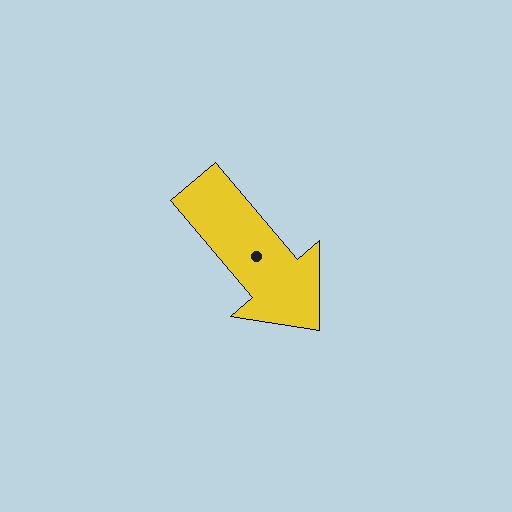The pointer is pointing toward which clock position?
Roughly 5 o'clock.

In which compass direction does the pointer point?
Southeast.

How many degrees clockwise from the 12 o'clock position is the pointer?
Approximately 140 degrees.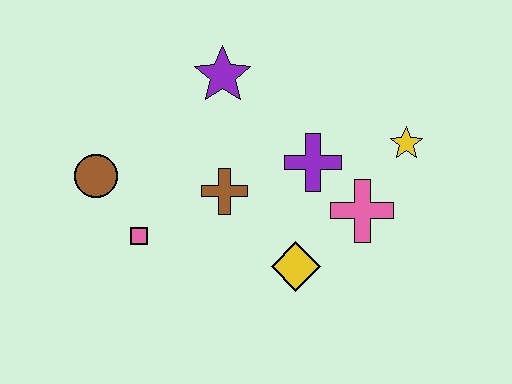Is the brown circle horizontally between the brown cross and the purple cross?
No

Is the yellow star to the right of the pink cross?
Yes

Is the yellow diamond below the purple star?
Yes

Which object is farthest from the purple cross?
The brown circle is farthest from the purple cross.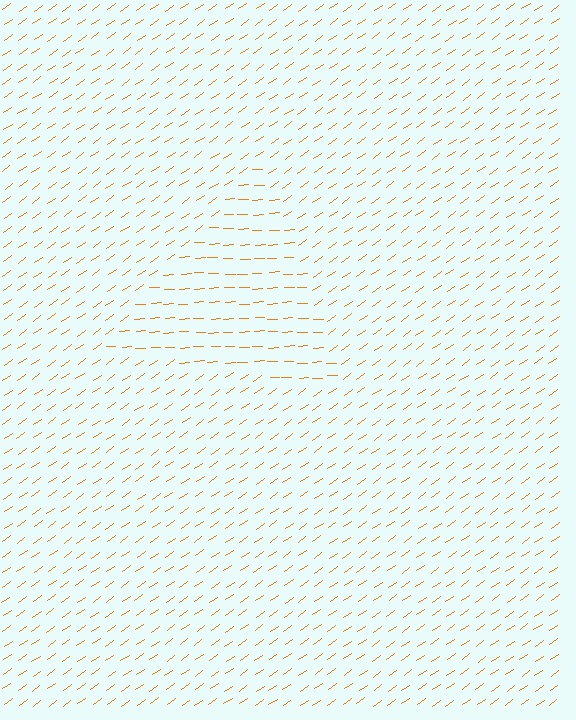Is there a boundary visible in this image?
Yes, there is a texture boundary formed by a change in line orientation.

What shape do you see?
I see a triangle.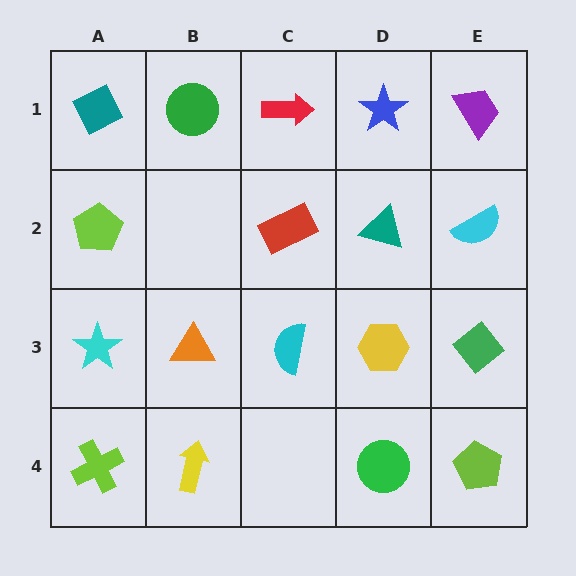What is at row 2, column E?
A cyan semicircle.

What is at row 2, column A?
A lime pentagon.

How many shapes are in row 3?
5 shapes.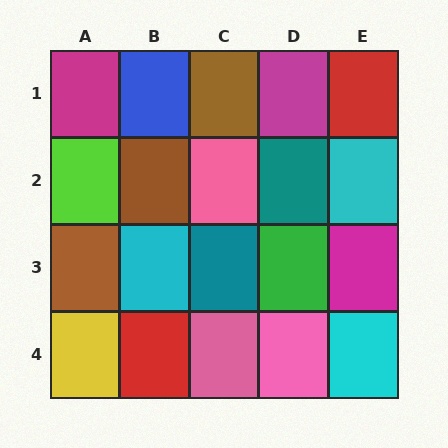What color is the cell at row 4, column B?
Red.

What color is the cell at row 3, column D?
Green.